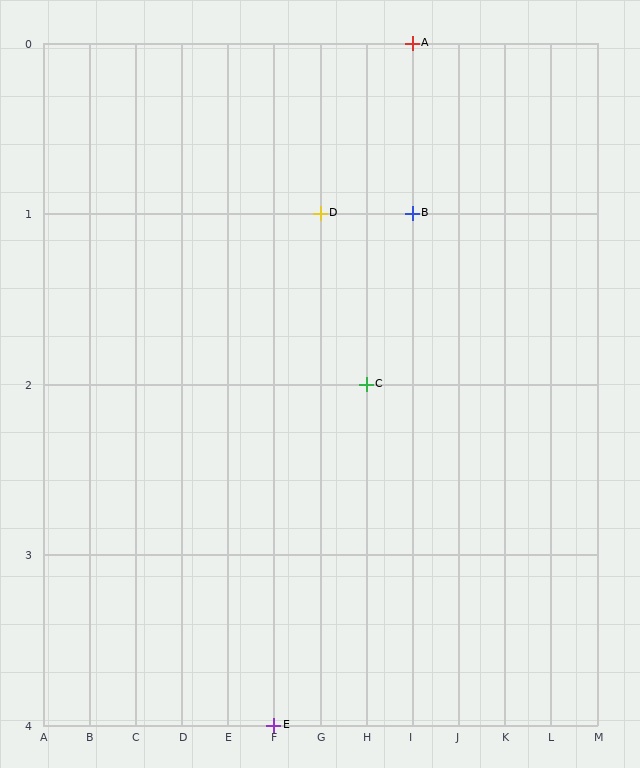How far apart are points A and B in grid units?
Points A and B are 1 row apart.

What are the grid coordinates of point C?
Point C is at grid coordinates (H, 2).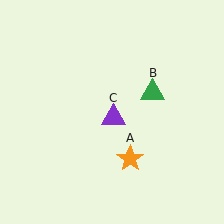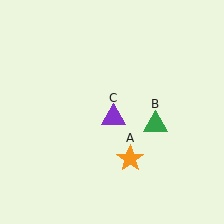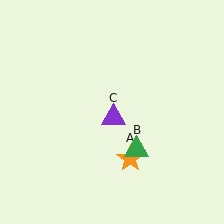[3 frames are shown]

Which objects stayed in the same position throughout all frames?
Orange star (object A) and purple triangle (object C) remained stationary.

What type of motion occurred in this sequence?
The green triangle (object B) rotated clockwise around the center of the scene.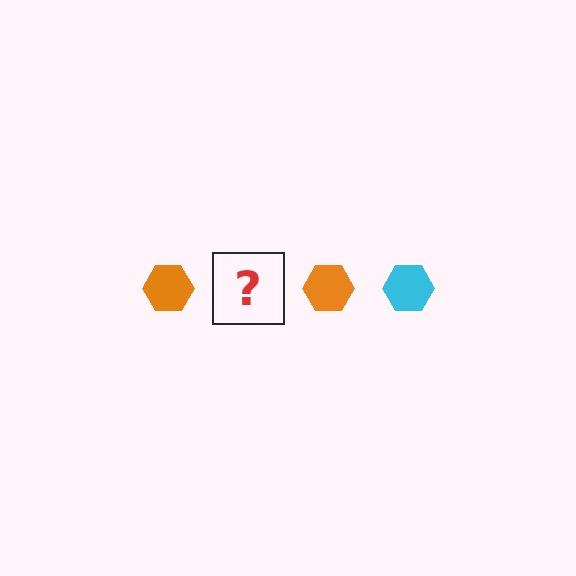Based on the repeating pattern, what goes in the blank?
The blank should be a cyan hexagon.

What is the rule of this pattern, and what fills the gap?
The rule is that the pattern cycles through orange, cyan hexagons. The gap should be filled with a cyan hexagon.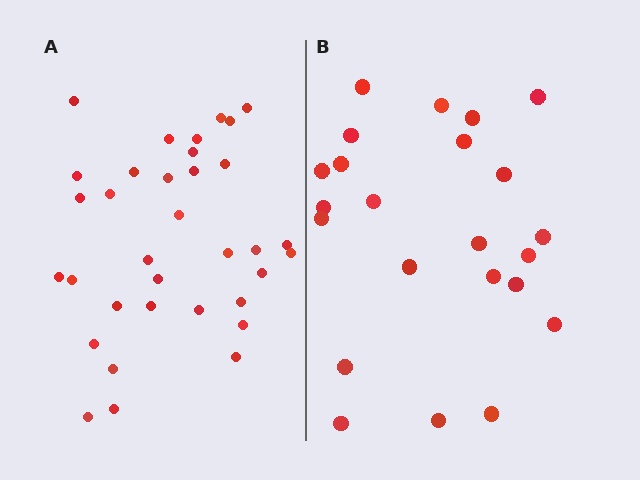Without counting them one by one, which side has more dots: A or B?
Region A (the left region) has more dots.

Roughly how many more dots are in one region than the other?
Region A has roughly 12 or so more dots than region B.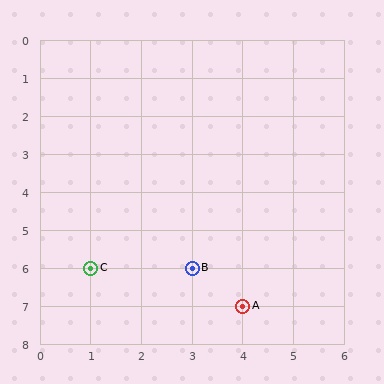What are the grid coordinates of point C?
Point C is at grid coordinates (1, 6).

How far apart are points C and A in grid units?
Points C and A are 3 columns and 1 row apart (about 3.2 grid units diagonally).